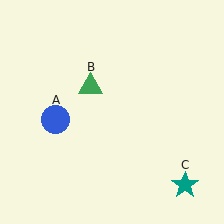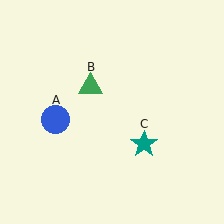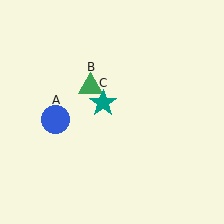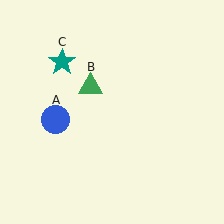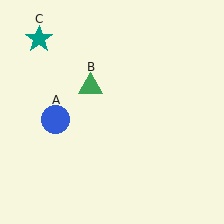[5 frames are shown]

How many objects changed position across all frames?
1 object changed position: teal star (object C).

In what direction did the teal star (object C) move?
The teal star (object C) moved up and to the left.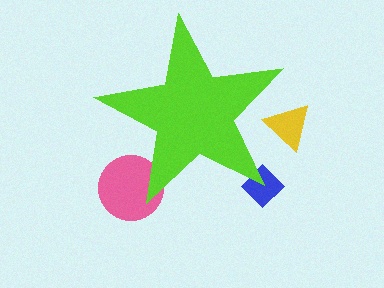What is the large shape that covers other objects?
A lime star.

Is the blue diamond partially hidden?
Yes, the blue diamond is partially hidden behind the lime star.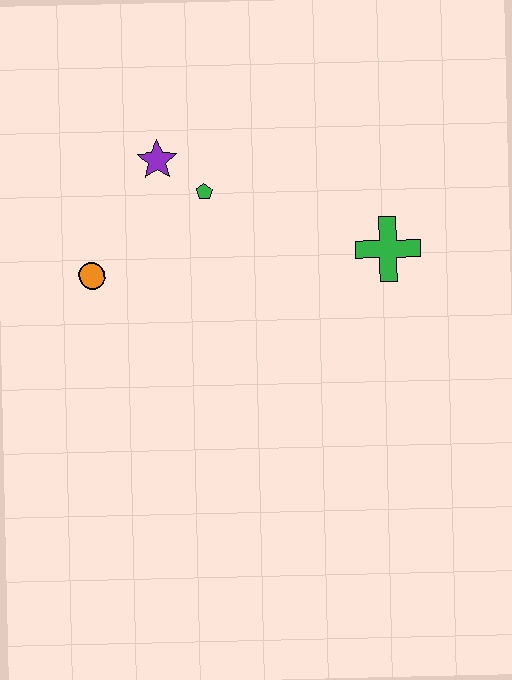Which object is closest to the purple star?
The green pentagon is closest to the purple star.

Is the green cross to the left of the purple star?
No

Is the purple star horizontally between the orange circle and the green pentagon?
Yes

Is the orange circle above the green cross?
No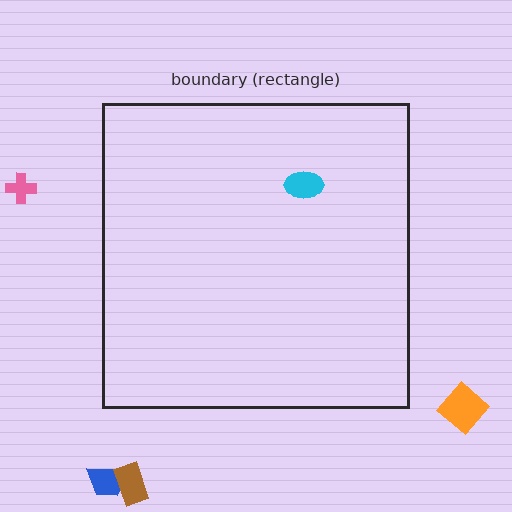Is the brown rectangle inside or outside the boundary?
Outside.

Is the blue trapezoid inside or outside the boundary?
Outside.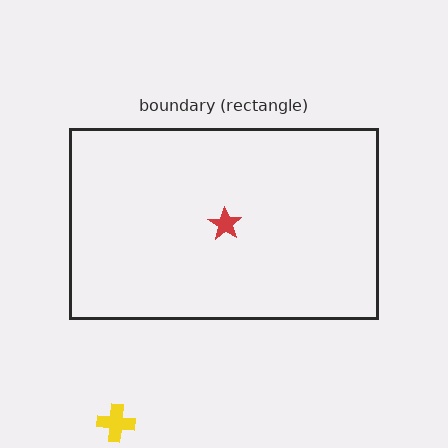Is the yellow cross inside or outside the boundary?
Outside.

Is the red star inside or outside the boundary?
Inside.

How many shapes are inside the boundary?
1 inside, 1 outside.